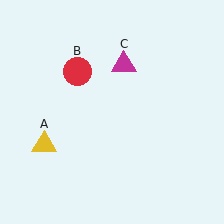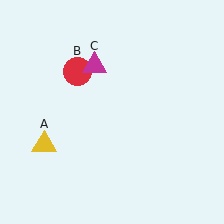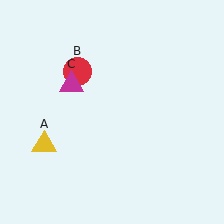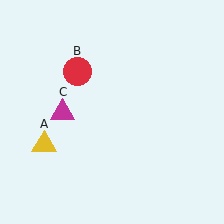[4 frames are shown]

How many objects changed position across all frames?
1 object changed position: magenta triangle (object C).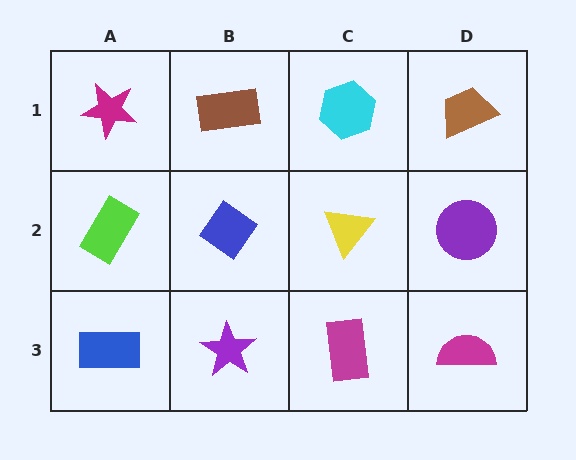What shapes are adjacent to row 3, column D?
A purple circle (row 2, column D), a magenta rectangle (row 3, column C).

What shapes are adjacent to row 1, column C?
A yellow triangle (row 2, column C), a brown rectangle (row 1, column B), a brown trapezoid (row 1, column D).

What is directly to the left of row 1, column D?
A cyan hexagon.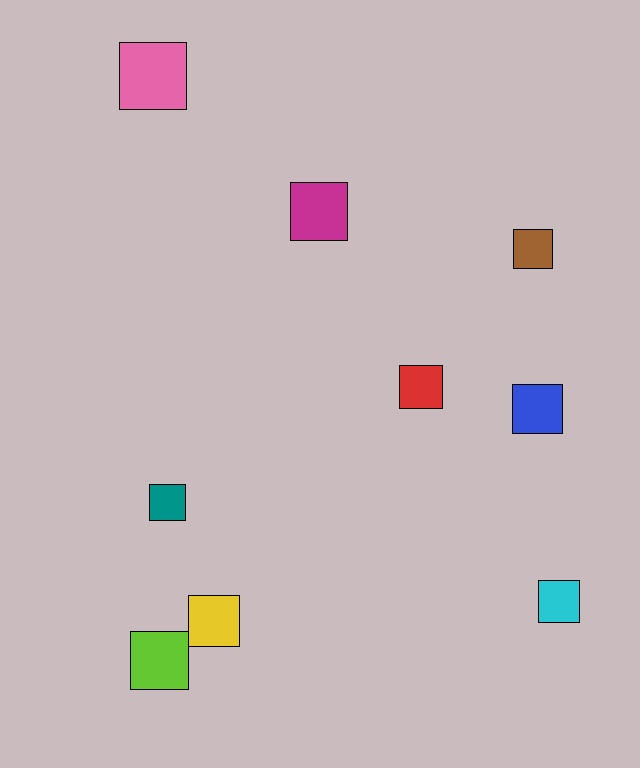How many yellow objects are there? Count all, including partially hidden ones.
There is 1 yellow object.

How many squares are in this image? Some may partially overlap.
There are 9 squares.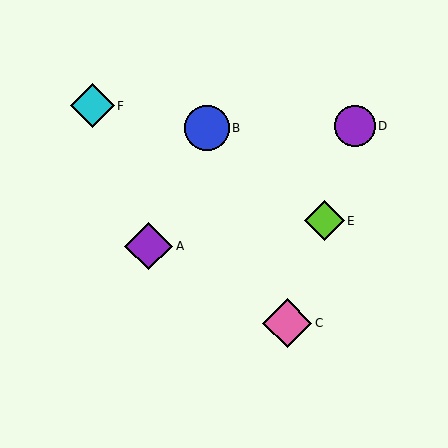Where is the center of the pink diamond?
The center of the pink diamond is at (287, 323).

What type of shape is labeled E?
Shape E is a lime diamond.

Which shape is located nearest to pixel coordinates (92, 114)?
The cyan diamond (labeled F) at (92, 106) is nearest to that location.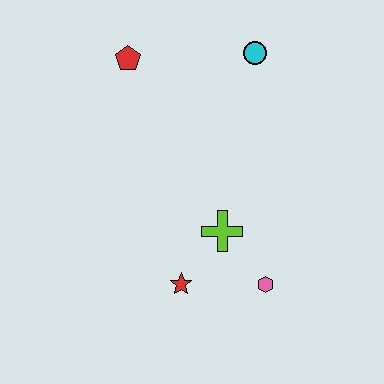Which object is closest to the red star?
The lime cross is closest to the red star.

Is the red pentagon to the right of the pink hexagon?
No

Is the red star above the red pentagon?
No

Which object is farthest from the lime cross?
The red pentagon is farthest from the lime cross.